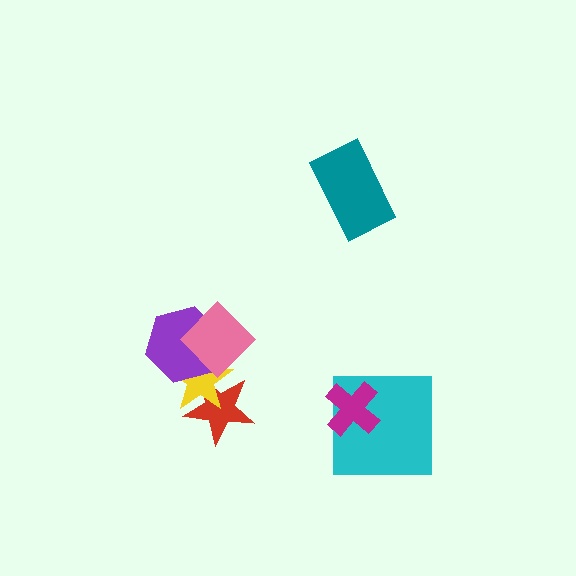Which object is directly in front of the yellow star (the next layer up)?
The purple hexagon is directly in front of the yellow star.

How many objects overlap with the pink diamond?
2 objects overlap with the pink diamond.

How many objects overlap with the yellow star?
3 objects overlap with the yellow star.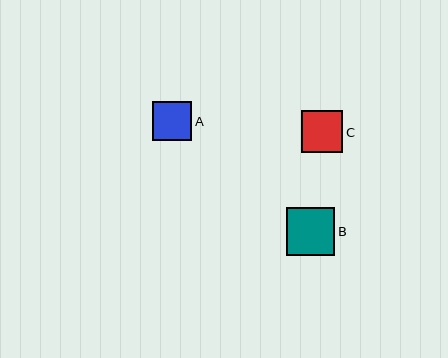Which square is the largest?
Square B is the largest with a size of approximately 48 pixels.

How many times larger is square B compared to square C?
Square B is approximately 1.2 times the size of square C.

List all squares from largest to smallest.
From largest to smallest: B, C, A.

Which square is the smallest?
Square A is the smallest with a size of approximately 39 pixels.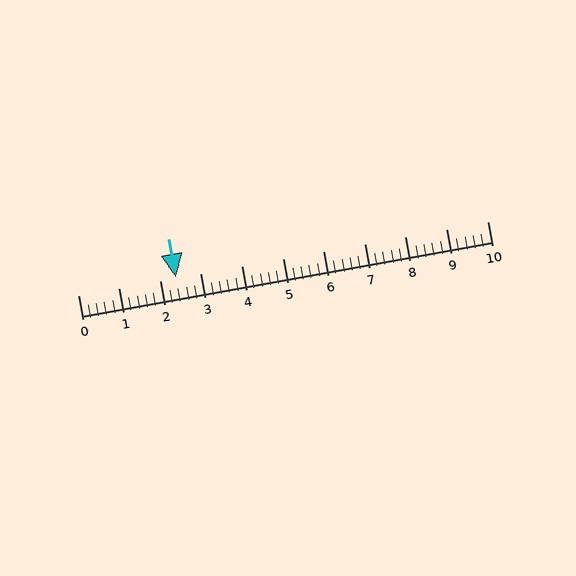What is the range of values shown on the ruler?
The ruler shows values from 0 to 10.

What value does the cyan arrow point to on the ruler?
The cyan arrow points to approximately 2.4.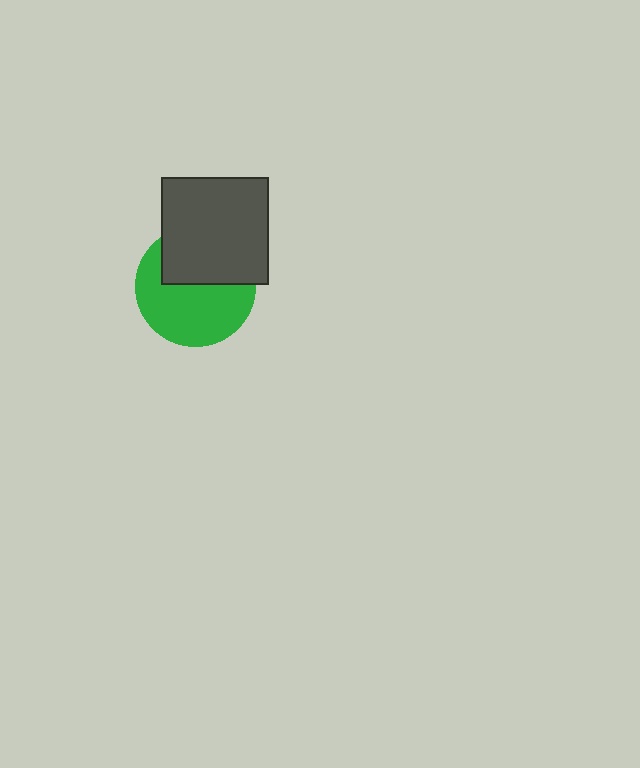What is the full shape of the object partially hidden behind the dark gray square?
The partially hidden object is a green circle.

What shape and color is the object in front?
The object in front is a dark gray square.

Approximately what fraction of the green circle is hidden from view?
Roughly 41% of the green circle is hidden behind the dark gray square.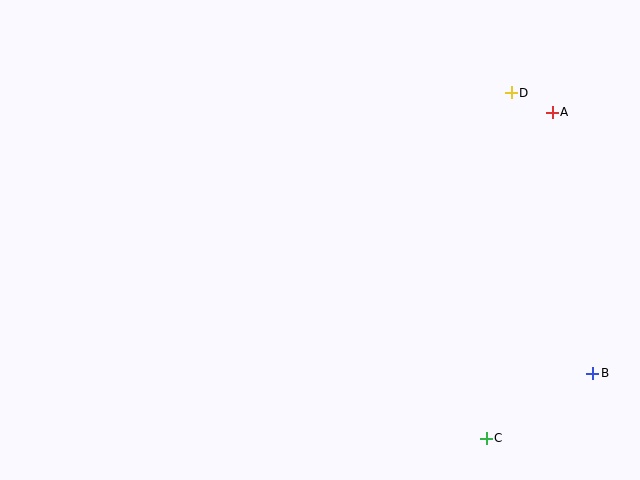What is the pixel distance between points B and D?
The distance between B and D is 292 pixels.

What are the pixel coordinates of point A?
Point A is at (552, 112).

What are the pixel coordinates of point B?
Point B is at (593, 373).